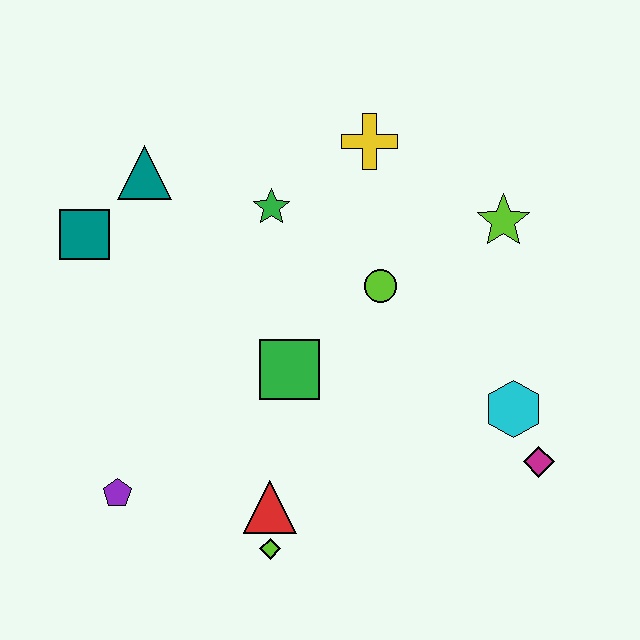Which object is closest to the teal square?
The teal triangle is closest to the teal square.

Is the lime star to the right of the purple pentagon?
Yes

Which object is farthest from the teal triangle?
The magenta diamond is farthest from the teal triangle.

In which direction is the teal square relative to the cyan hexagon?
The teal square is to the left of the cyan hexagon.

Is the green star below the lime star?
No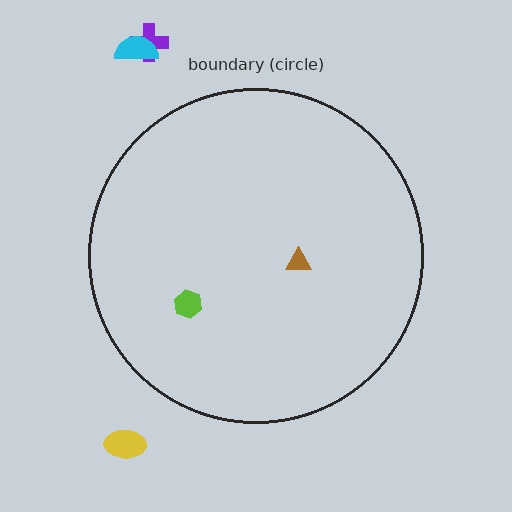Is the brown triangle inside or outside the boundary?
Inside.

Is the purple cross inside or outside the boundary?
Outside.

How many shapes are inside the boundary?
2 inside, 3 outside.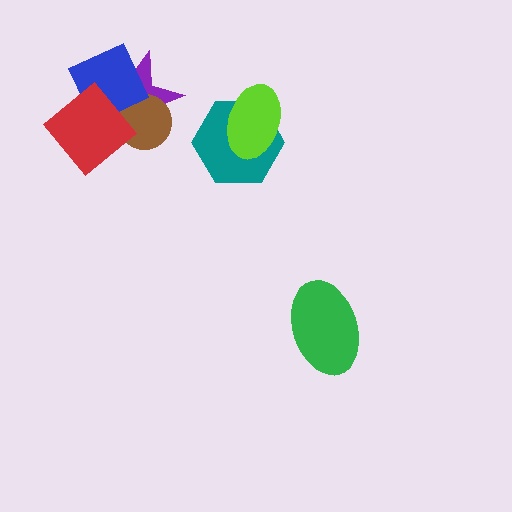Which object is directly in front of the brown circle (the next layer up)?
The blue diamond is directly in front of the brown circle.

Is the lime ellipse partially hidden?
No, no other shape covers it.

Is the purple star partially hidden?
Yes, it is partially covered by another shape.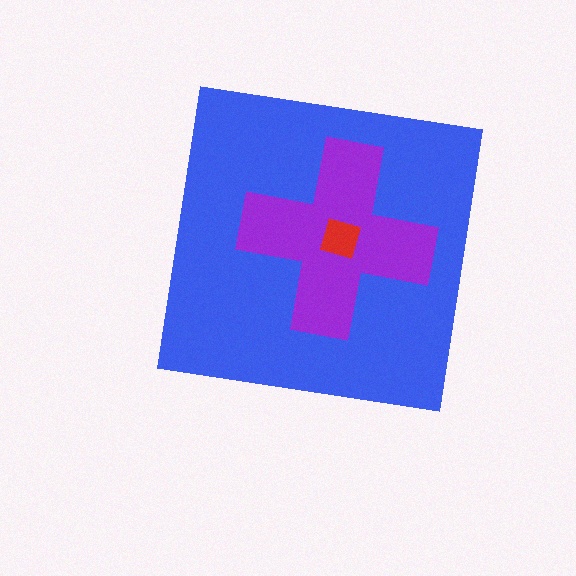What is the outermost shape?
The blue square.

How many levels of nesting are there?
3.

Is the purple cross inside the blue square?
Yes.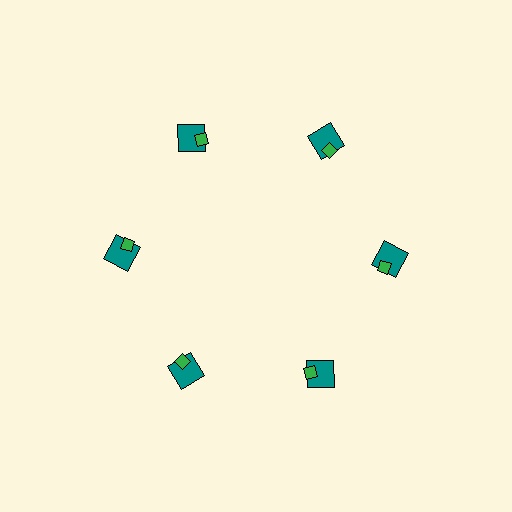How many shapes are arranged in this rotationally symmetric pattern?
There are 12 shapes, arranged in 6 groups of 2.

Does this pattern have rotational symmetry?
Yes, this pattern has 6-fold rotational symmetry. It looks the same after rotating 60 degrees around the center.